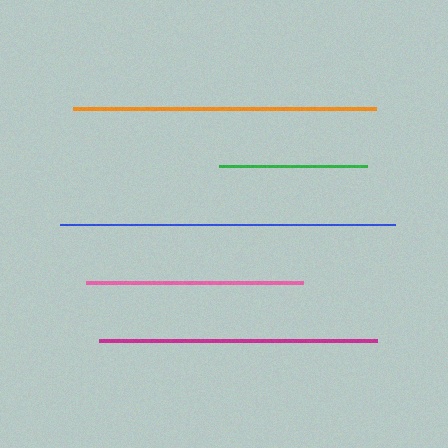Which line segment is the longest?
The blue line is the longest at approximately 336 pixels.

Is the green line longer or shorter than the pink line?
The pink line is longer than the green line.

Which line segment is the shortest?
The green line is the shortest at approximately 149 pixels.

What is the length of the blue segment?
The blue segment is approximately 336 pixels long.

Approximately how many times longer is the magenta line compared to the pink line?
The magenta line is approximately 1.3 times the length of the pink line.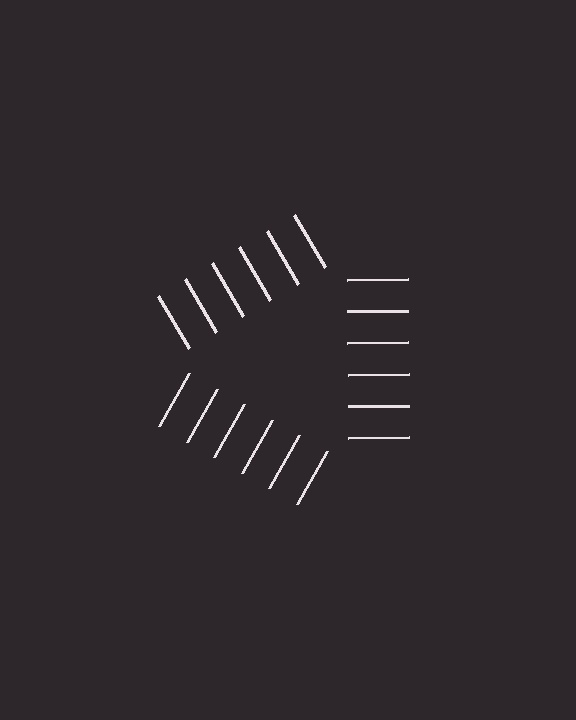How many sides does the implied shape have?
3 sides — the line-ends trace a triangle.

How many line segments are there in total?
18 — 6 along each of the 3 edges.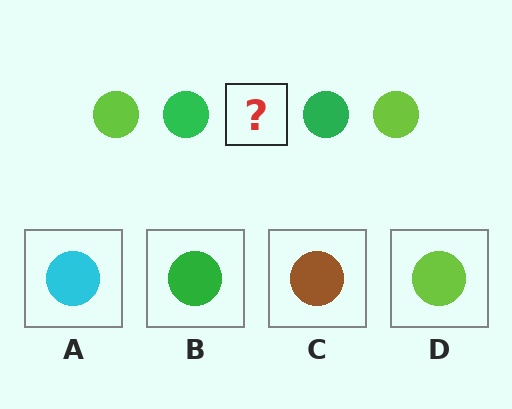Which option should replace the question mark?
Option D.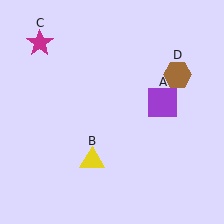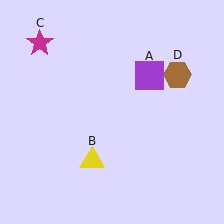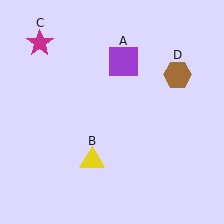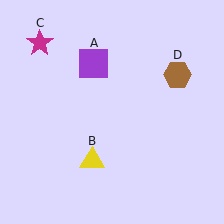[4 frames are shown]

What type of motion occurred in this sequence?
The purple square (object A) rotated counterclockwise around the center of the scene.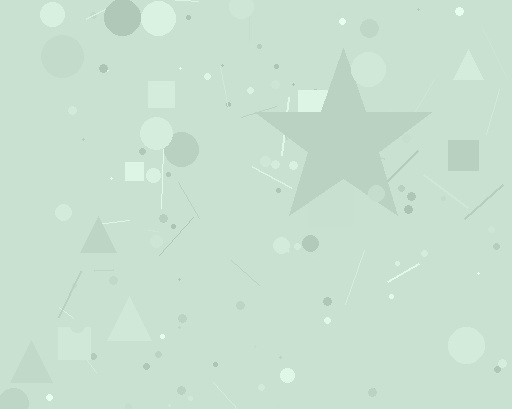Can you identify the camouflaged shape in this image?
The camouflaged shape is a star.